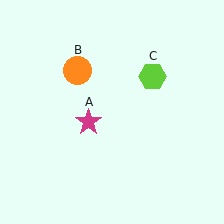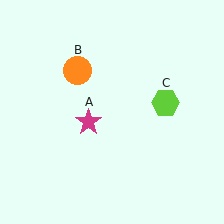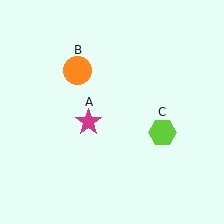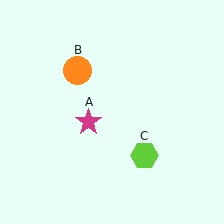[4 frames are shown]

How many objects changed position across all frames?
1 object changed position: lime hexagon (object C).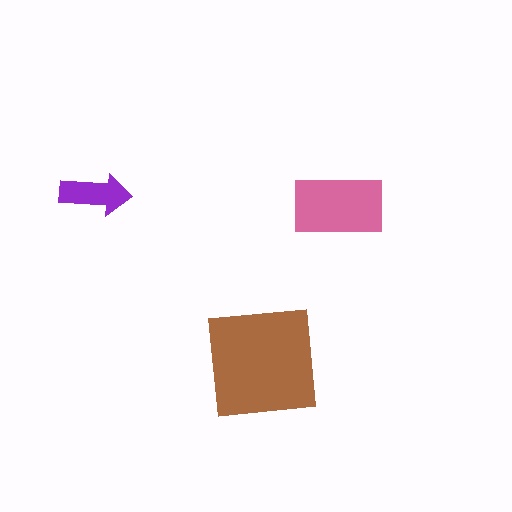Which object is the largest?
The brown square.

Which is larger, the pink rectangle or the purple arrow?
The pink rectangle.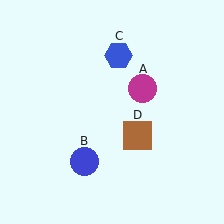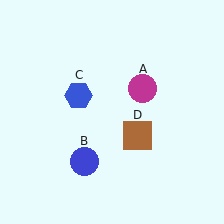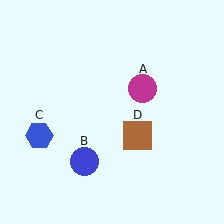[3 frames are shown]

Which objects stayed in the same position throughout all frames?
Magenta circle (object A) and blue circle (object B) and brown square (object D) remained stationary.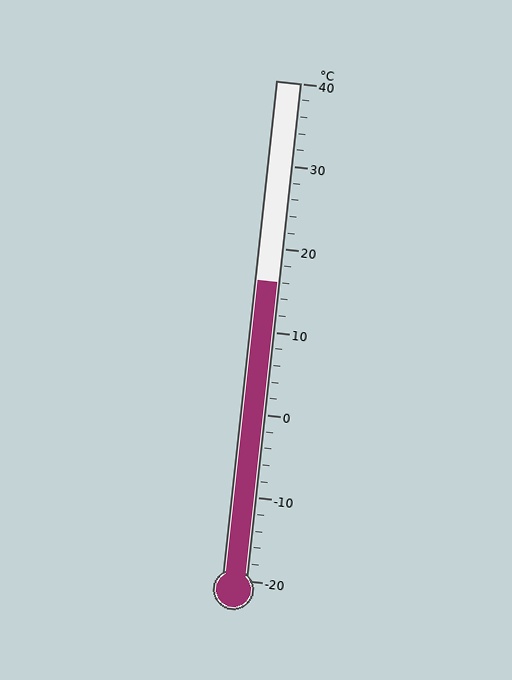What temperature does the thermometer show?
The thermometer shows approximately 16°C.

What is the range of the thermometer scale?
The thermometer scale ranges from -20°C to 40°C.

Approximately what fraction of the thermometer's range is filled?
The thermometer is filled to approximately 60% of its range.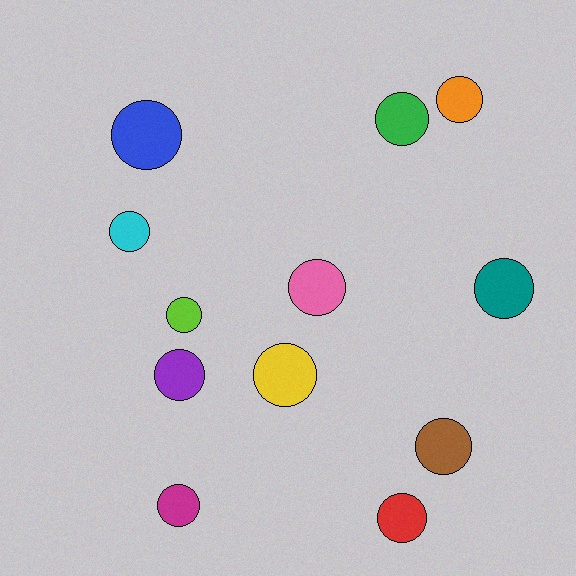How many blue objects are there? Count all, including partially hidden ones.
There is 1 blue object.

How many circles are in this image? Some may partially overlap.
There are 12 circles.